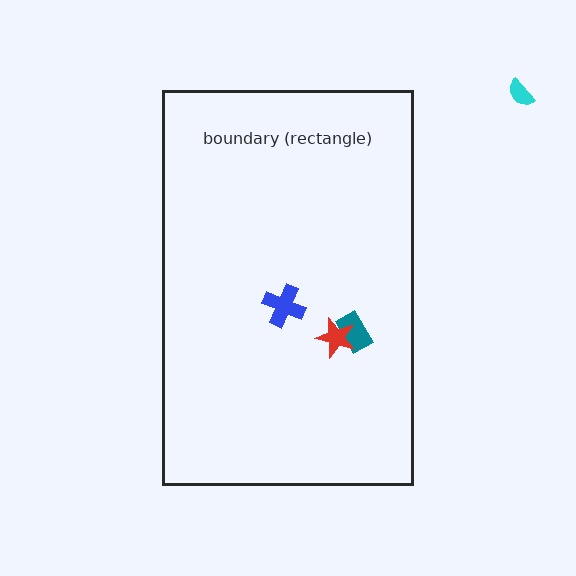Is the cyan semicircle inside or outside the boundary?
Outside.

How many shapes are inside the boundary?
3 inside, 1 outside.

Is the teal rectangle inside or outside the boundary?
Inside.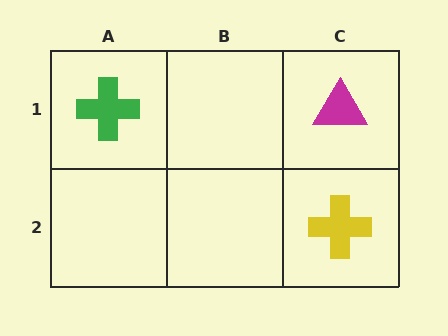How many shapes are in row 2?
1 shape.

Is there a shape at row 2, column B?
No, that cell is empty.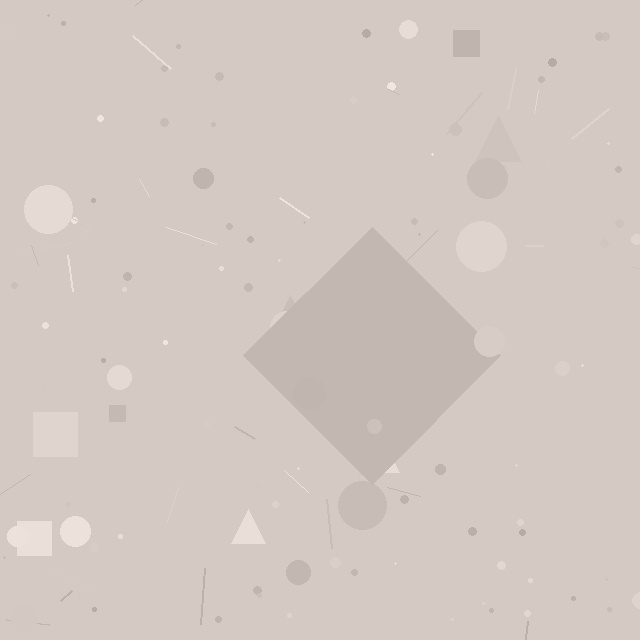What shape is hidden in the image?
A diamond is hidden in the image.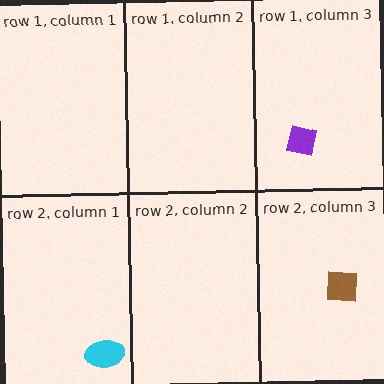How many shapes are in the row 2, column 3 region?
1.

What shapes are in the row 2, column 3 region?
The brown square.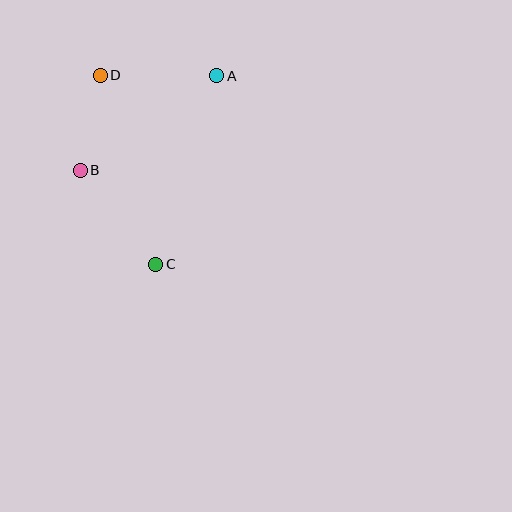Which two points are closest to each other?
Points B and D are closest to each other.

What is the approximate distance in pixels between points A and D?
The distance between A and D is approximately 117 pixels.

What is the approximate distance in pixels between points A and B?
The distance between A and B is approximately 166 pixels.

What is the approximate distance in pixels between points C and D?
The distance between C and D is approximately 197 pixels.